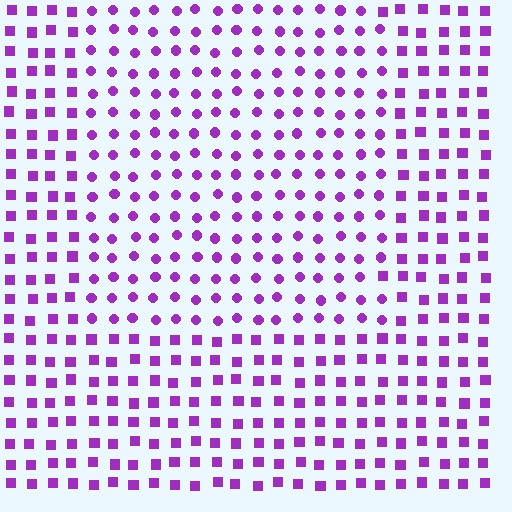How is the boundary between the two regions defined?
The boundary is defined by a change in element shape: circles inside vs. squares outside. All elements share the same color and spacing.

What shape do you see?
I see a rectangle.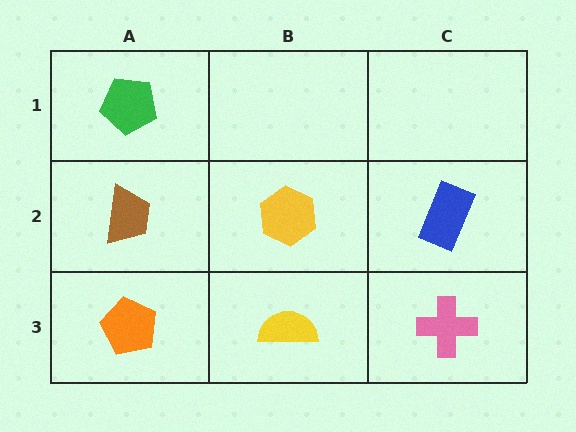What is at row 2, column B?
A yellow hexagon.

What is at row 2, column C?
A blue rectangle.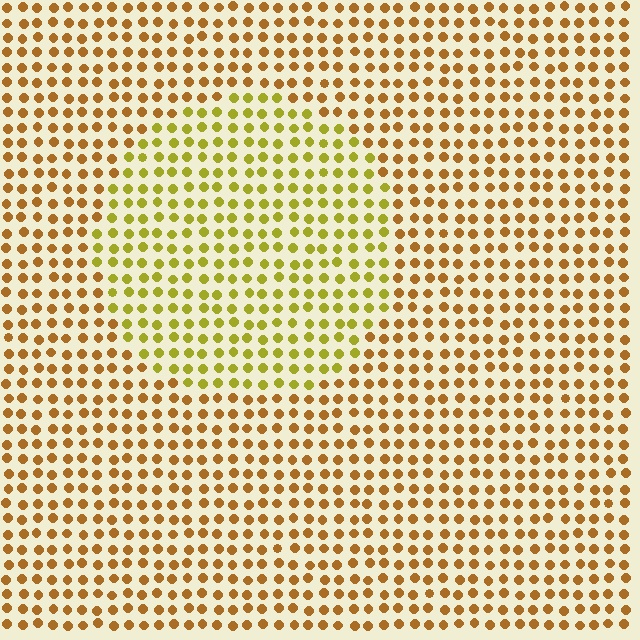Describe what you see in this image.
The image is filled with small brown elements in a uniform arrangement. A circle-shaped region is visible where the elements are tinted to a slightly different hue, forming a subtle color boundary.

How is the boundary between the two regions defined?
The boundary is defined purely by a slight shift in hue (about 31 degrees). Spacing, size, and orientation are identical on both sides.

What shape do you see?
I see a circle.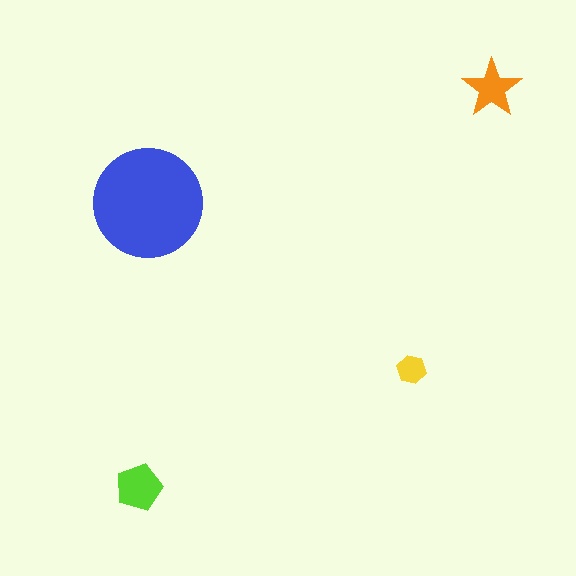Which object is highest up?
The orange star is topmost.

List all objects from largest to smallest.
The blue circle, the lime pentagon, the orange star, the yellow hexagon.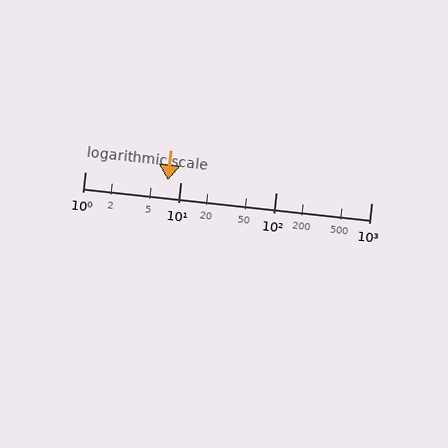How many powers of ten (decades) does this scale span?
The scale spans 3 decades, from 1 to 1000.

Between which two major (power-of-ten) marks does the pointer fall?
The pointer is between 1 and 10.